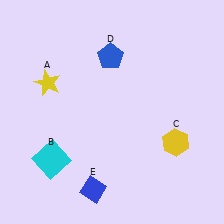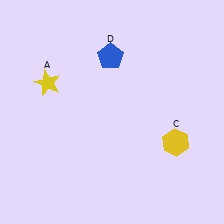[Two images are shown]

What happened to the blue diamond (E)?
The blue diamond (E) was removed in Image 2. It was in the bottom-left area of Image 1.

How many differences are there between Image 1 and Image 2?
There are 2 differences between the two images.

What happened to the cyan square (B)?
The cyan square (B) was removed in Image 2. It was in the bottom-left area of Image 1.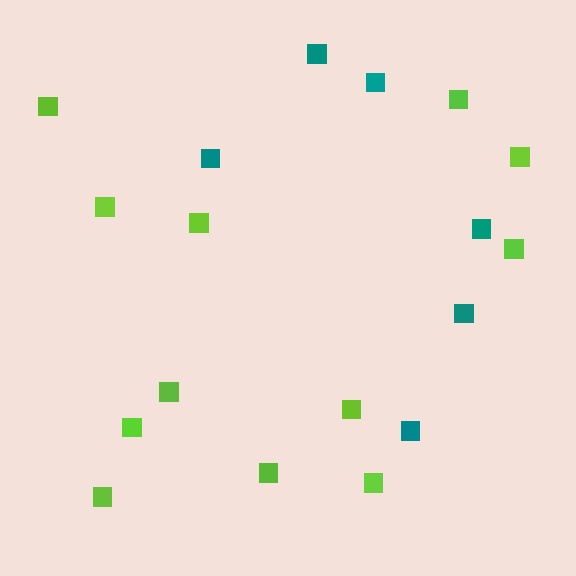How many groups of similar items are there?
There are 2 groups: one group of teal squares (6) and one group of lime squares (12).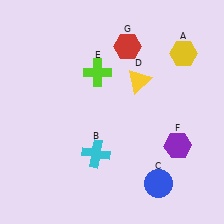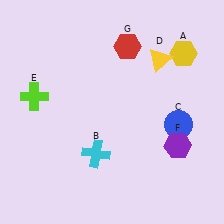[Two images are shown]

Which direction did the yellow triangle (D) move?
The yellow triangle (D) moved up.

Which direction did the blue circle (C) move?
The blue circle (C) moved up.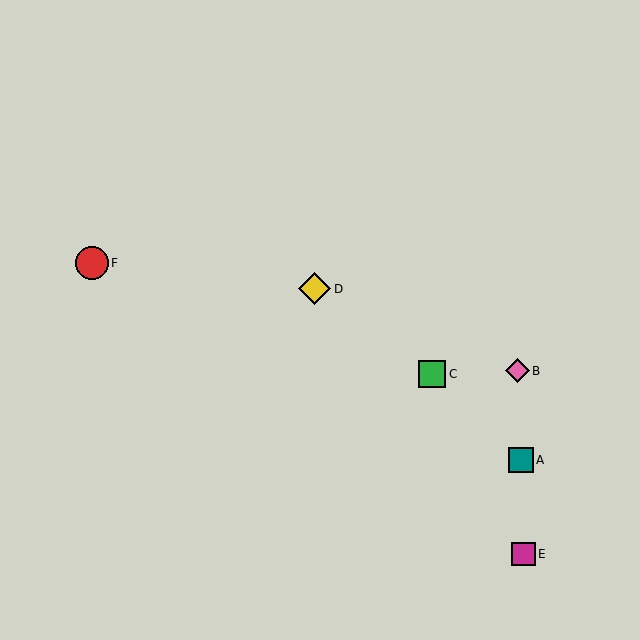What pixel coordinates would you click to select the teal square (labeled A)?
Click at (521, 460) to select the teal square A.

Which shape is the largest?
The red circle (labeled F) is the largest.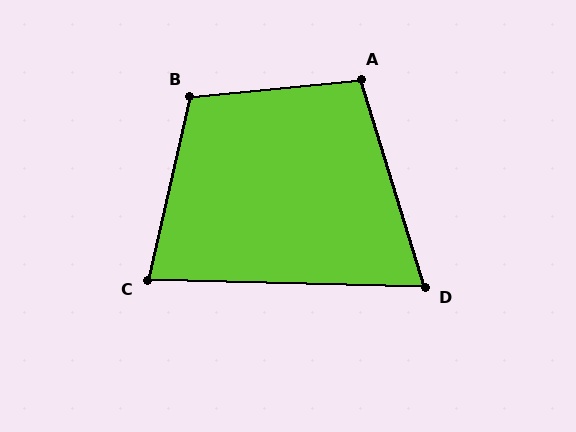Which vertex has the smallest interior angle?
D, at approximately 71 degrees.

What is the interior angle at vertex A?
Approximately 101 degrees (obtuse).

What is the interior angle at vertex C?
Approximately 79 degrees (acute).